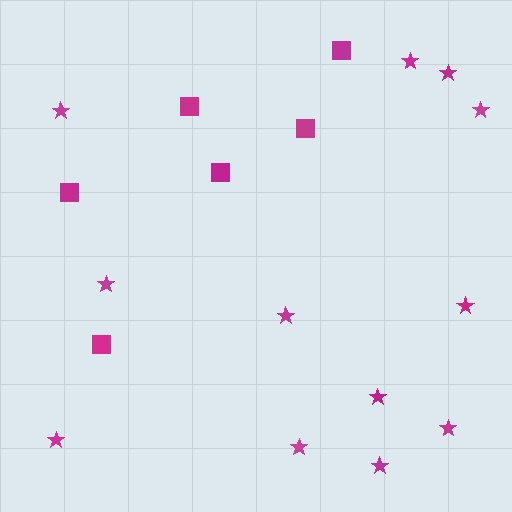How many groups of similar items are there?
There are 2 groups: one group of stars (12) and one group of squares (6).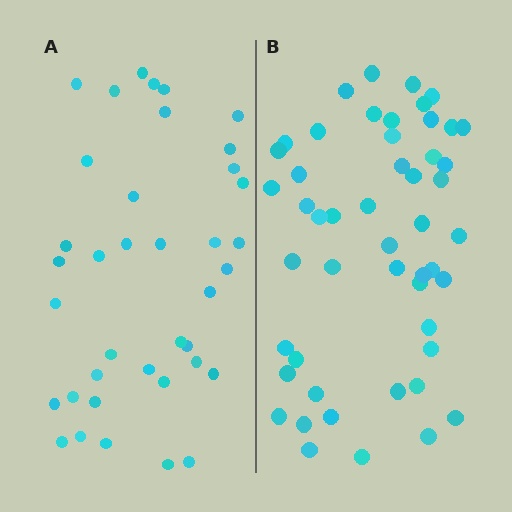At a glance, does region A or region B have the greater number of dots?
Region B (the right region) has more dots.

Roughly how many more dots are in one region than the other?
Region B has roughly 12 or so more dots than region A.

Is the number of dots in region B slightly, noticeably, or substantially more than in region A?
Region B has noticeably more, but not dramatically so. The ratio is roughly 1.3 to 1.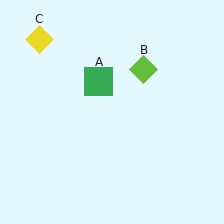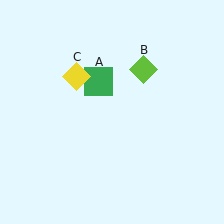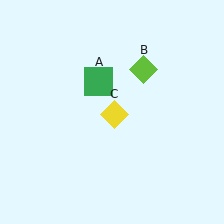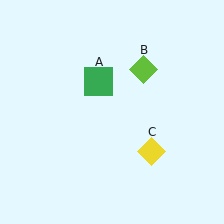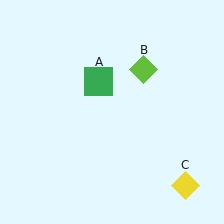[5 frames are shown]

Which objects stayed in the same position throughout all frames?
Green square (object A) and lime diamond (object B) remained stationary.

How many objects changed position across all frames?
1 object changed position: yellow diamond (object C).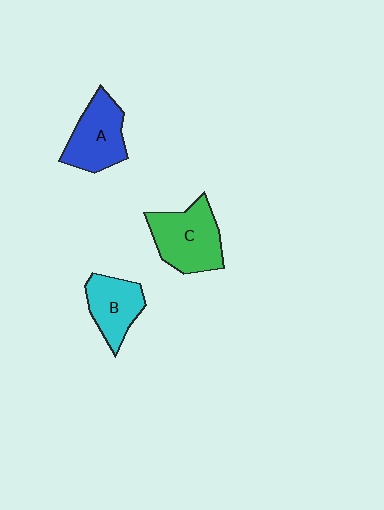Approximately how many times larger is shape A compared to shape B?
Approximately 1.2 times.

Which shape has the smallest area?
Shape B (cyan).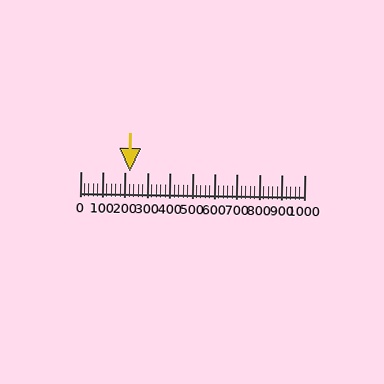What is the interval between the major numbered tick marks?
The major tick marks are spaced 100 units apart.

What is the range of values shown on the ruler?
The ruler shows values from 0 to 1000.